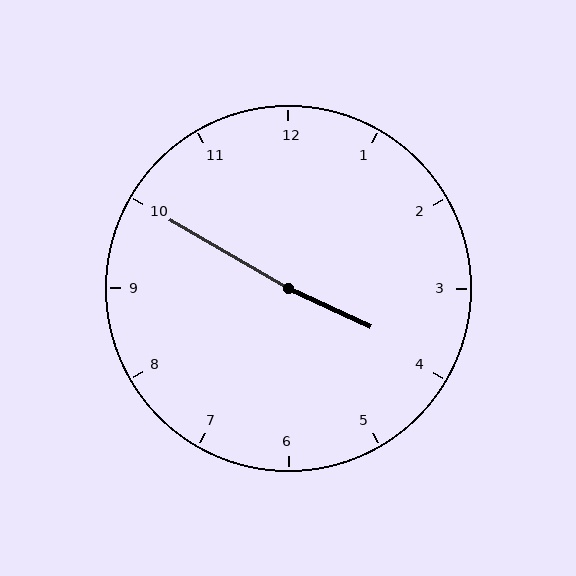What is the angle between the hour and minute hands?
Approximately 175 degrees.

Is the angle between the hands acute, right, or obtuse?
It is obtuse.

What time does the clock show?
3:50.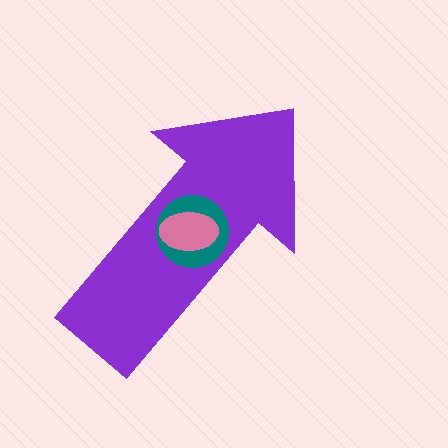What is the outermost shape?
The purple arrow.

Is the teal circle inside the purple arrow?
Yes.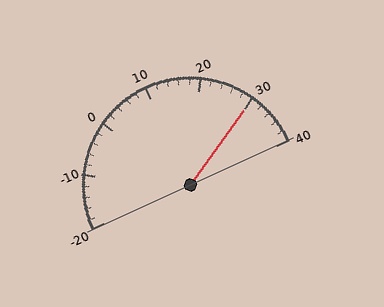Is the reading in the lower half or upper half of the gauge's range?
The reading is in the upper half of the range (-20 to 40).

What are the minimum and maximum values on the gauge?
The gauge ranges from -20 to 40.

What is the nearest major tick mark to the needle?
The nearest major tick mark is 30.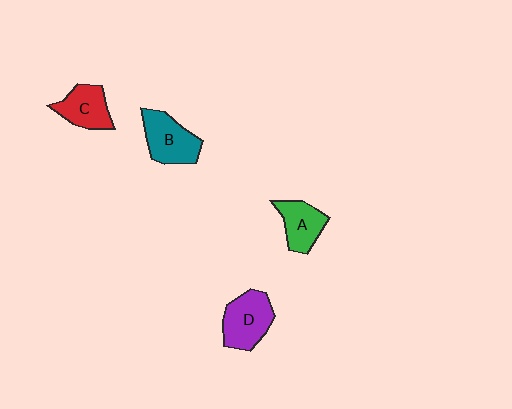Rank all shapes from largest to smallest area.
From largest to smallest: D (purple), B (teal), C (red), A (green).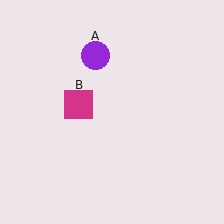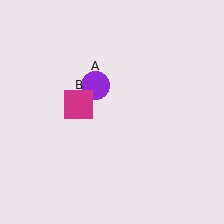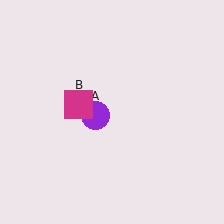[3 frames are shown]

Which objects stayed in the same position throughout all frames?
Magenta square (object B) remained stationary.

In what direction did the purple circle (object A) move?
The purple circle (object A) moved down.